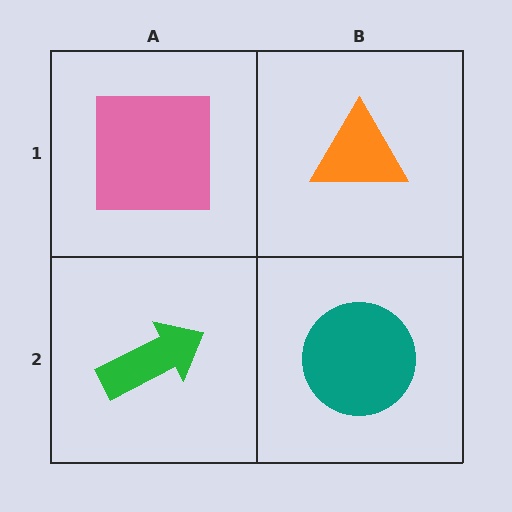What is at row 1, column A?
A pink square.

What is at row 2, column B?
A teal circle.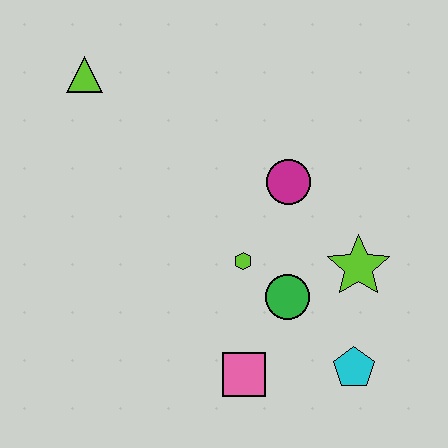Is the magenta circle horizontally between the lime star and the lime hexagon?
Yes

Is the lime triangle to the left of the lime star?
Yes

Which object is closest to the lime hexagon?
The green circle is closest to the lime hexagon.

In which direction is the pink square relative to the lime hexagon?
The pink square is below the lime hexagon.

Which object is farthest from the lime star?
The lime triangle is farthest from the lime star.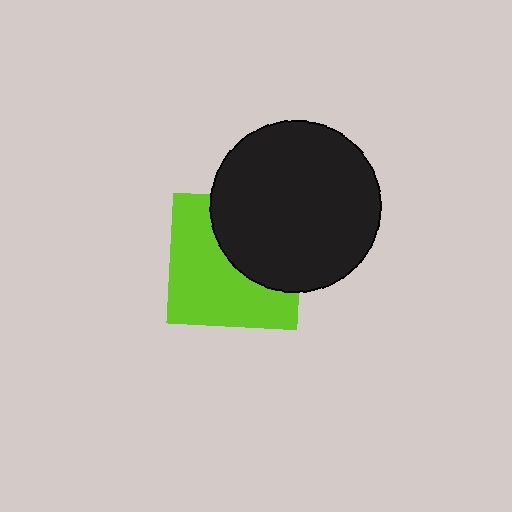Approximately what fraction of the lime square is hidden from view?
Roughly 42% of the lime square is hidden behind the black circle.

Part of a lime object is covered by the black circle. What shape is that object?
It is a square.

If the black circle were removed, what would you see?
You would see the complete lime square.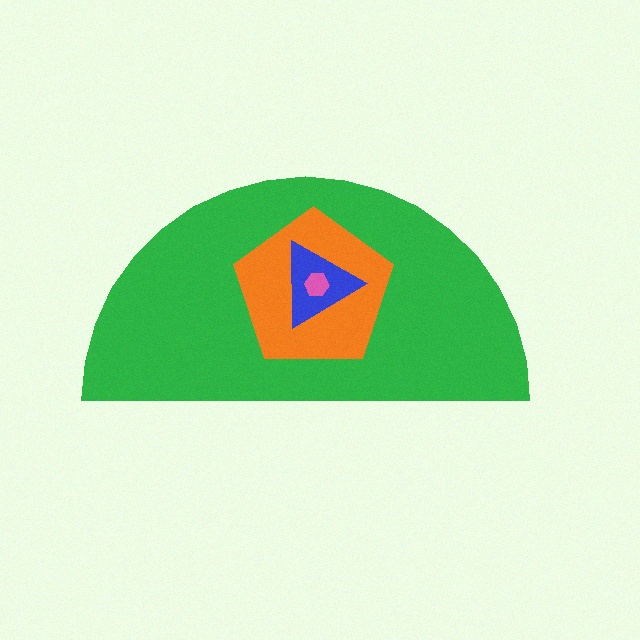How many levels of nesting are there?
4.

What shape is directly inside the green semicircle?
The orange pentagon.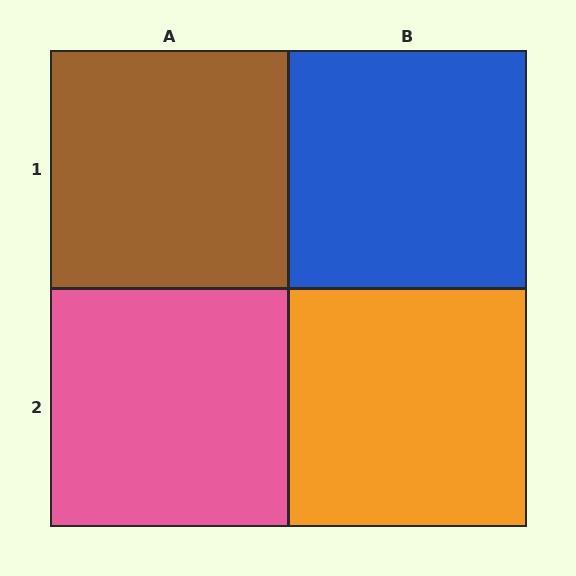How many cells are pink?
1 cell is pink.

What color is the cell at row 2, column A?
Pink.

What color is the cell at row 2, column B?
Orange.